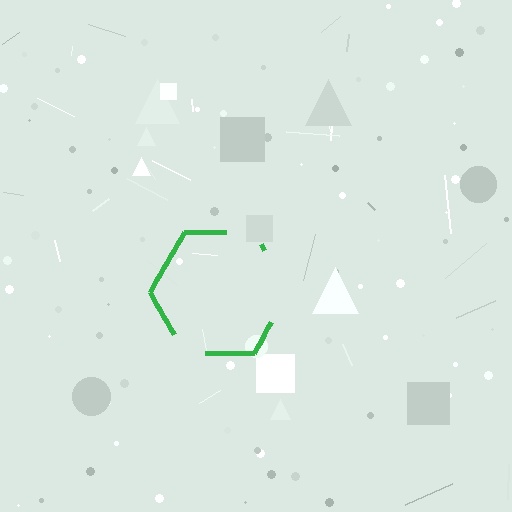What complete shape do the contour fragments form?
The contour fragments form a hexagon.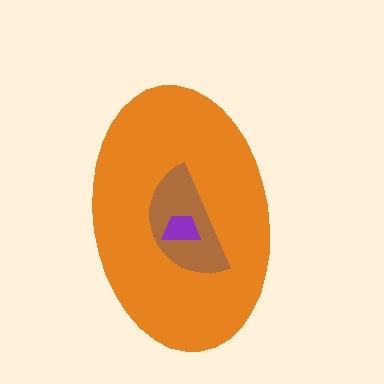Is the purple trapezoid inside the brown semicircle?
Yes.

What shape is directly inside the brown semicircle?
The purple trapezoid.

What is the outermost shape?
The orange ellipse.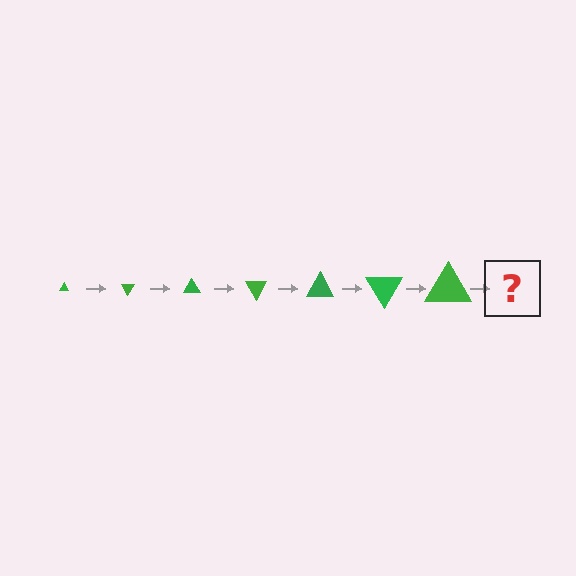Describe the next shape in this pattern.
It should be a triangle, larger than the previous one and rotated 420 degrees from the start.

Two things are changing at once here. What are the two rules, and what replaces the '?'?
The two rules are that the triangle grows larger each step and it rotates 60 degrees each step. The '?' should be a triangle, larger than the previous one and rotated 420 degrees from the start.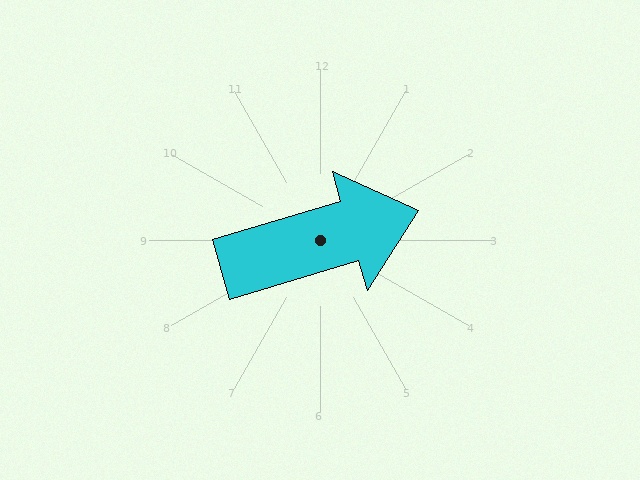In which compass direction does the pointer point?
East.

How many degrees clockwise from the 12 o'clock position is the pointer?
Approximately 73 degrees.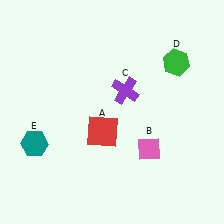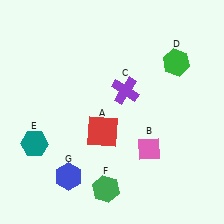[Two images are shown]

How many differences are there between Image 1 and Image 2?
There are 2 differences between the two images.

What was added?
A green hexagon (F), a blue hexagon (G) were added in Image 2.